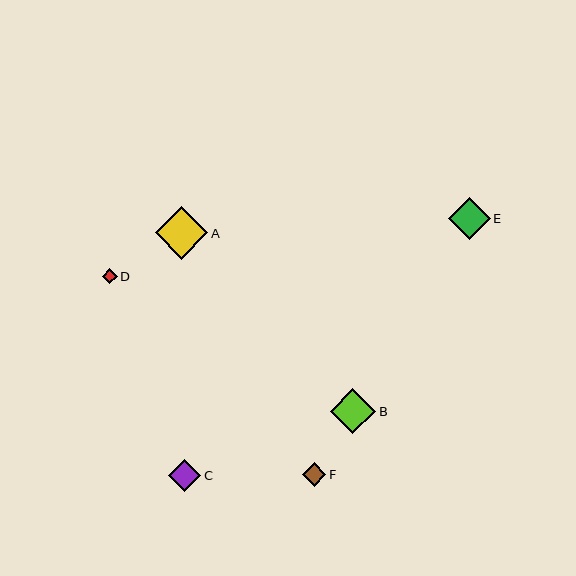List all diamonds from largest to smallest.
From largest to smallest: A, B, E, C, F, D.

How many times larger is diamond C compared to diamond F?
Diamond C is approximately 1.4 times the size of diamond F.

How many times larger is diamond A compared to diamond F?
Diamond A is approximately 2.2 times the size of diamond F.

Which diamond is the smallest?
Diamond D is the smallest with a size of approximately 15 pixels.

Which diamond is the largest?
Diamond A is the largest with a size of approximately 52 pixels.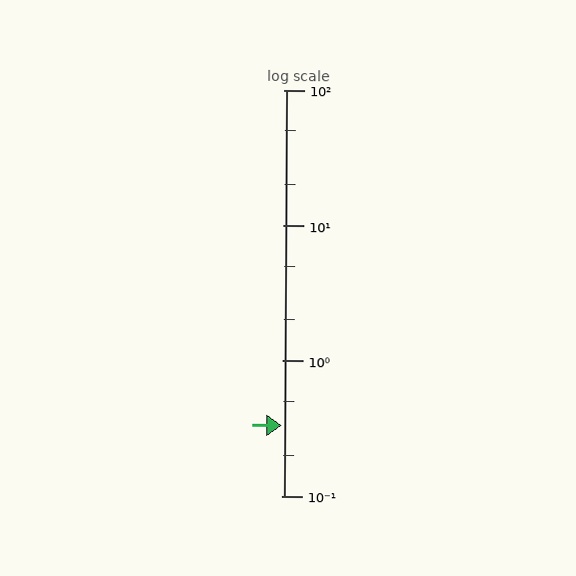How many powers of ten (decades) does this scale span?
The scale spans 3 decades, from 0.1 to 100.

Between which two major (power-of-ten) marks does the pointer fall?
The pointer is between 0.1 and 1.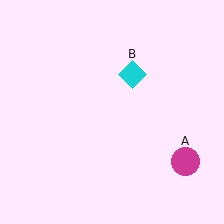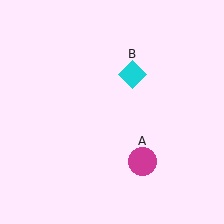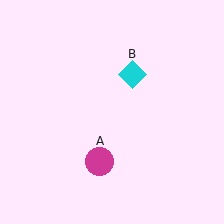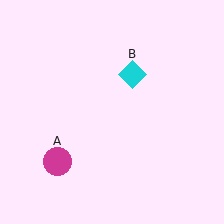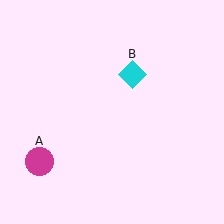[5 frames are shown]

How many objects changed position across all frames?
1 object changed position: magenta circle (object A).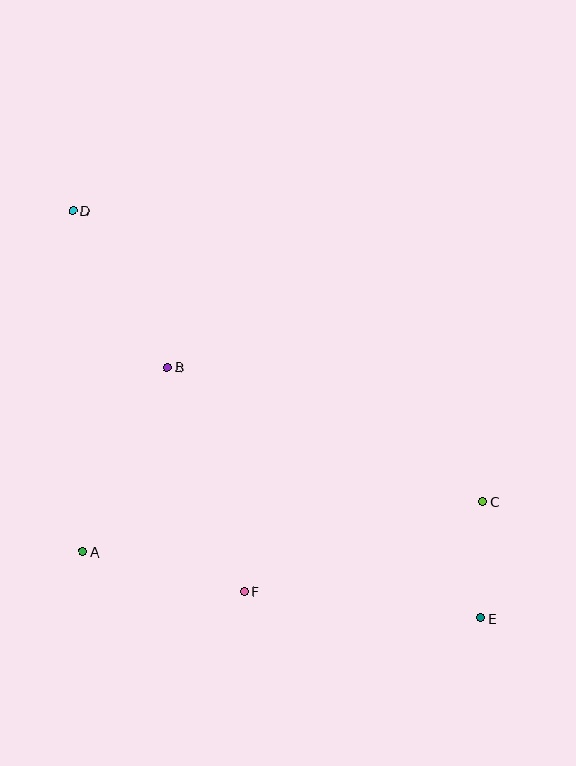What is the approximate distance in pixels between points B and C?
The distance between B and C is approximately 343 pixels.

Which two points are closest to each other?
Points C and E are closest to each other.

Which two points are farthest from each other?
Points D and E are farthest from each other.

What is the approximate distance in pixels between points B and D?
The distance between B and D is approximately 183 pixels.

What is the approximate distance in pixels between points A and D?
The distance between A and D is approximately 341 pixels.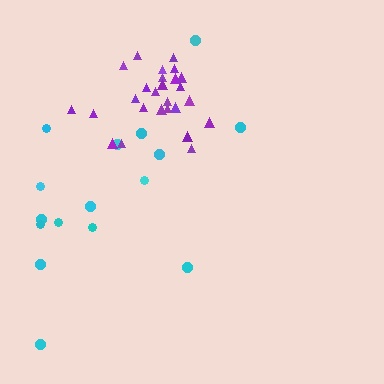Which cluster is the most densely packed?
Purple.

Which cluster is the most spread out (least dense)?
Cyan.